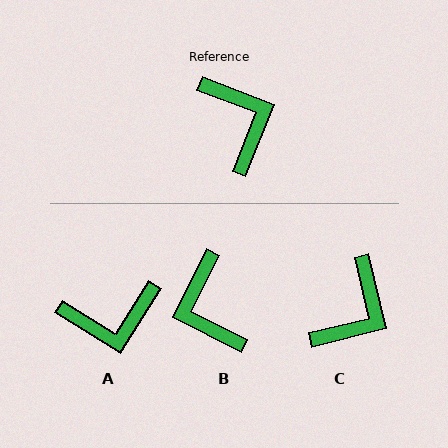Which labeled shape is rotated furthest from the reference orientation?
B, about 175 degrees away.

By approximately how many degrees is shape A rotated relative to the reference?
Approximately 101 degrees clockwise.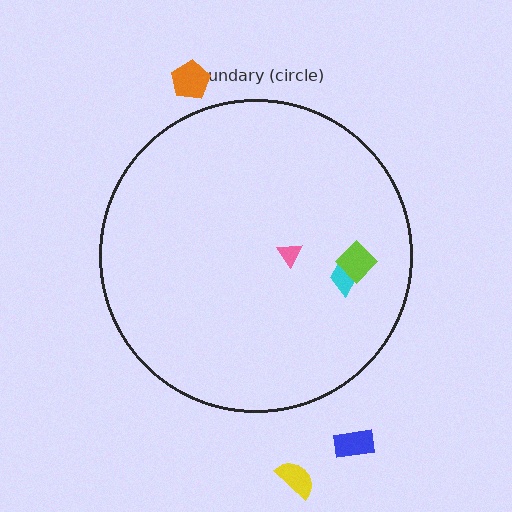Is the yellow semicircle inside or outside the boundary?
Outside.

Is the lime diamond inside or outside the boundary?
Inside.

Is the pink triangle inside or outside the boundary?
Inside.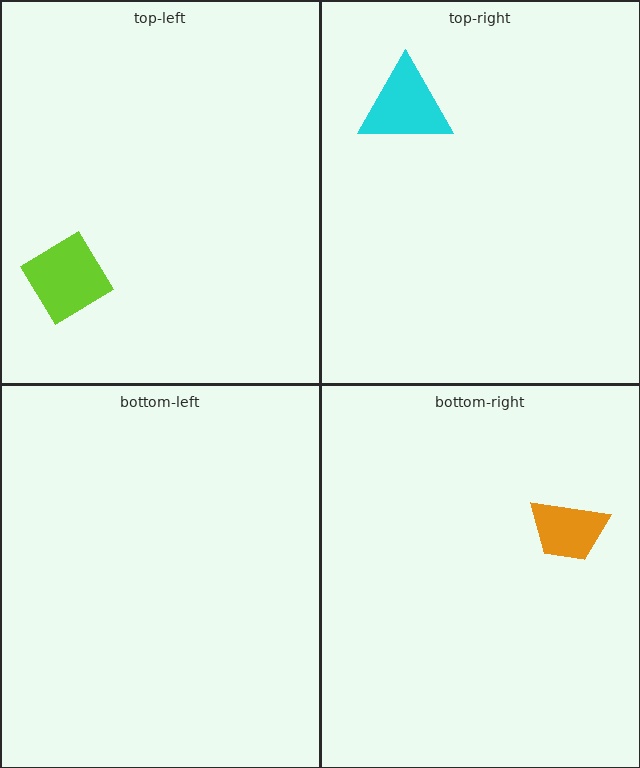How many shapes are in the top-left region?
1.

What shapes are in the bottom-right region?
The orange trapezoid.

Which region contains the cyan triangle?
The top-right region.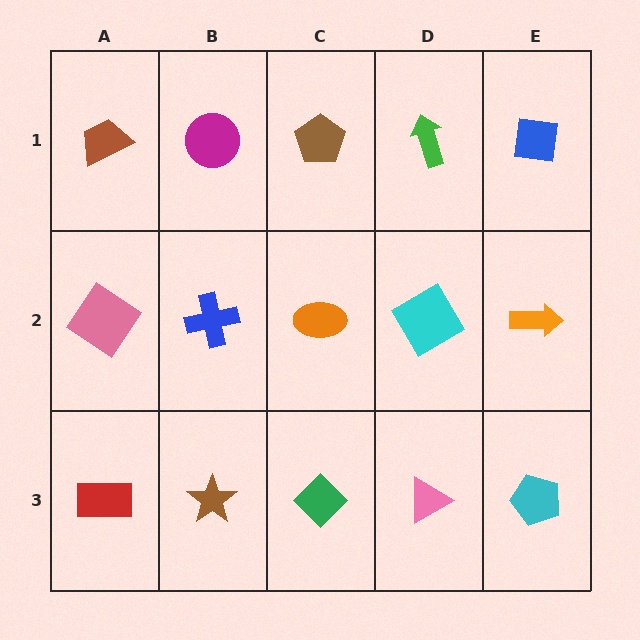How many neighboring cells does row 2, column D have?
4.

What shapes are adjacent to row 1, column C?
An orange ellipse (row 2, column C), a magenta circle (row 1, column B), a green arrow (row 1, column D).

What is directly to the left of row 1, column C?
A magenta circle.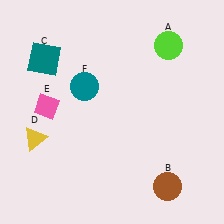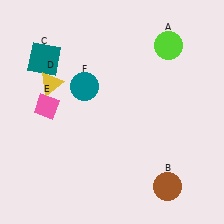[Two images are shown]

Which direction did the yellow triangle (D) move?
The yellow triangle (D) moved up.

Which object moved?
The yellow triangle (D) moved up.